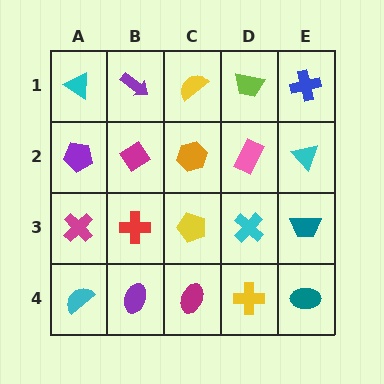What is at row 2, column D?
A pink rectangle.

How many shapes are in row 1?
5 shapes.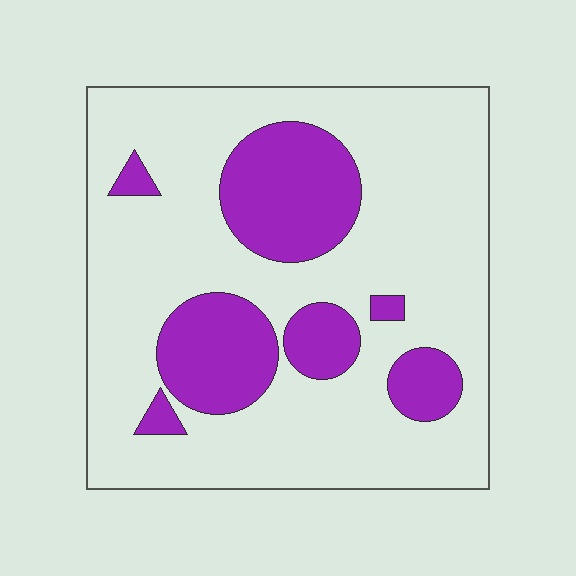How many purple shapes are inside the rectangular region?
7.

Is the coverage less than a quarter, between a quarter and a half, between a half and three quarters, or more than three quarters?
Less than a quarter.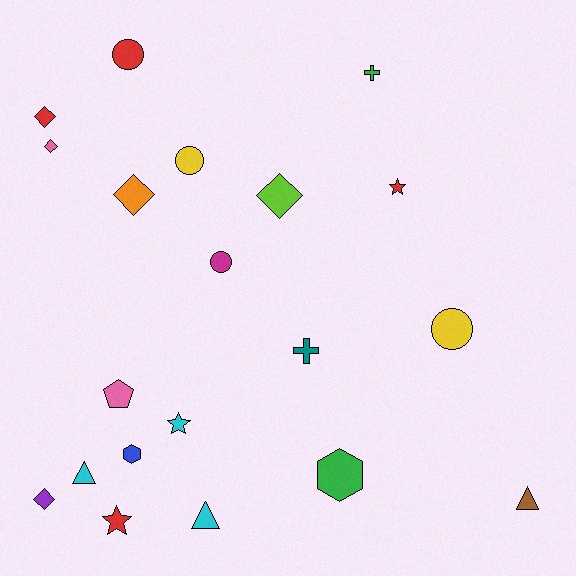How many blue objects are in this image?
There is 1 blue object.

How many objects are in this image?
There are 20 objects.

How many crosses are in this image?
There are 2 crosses.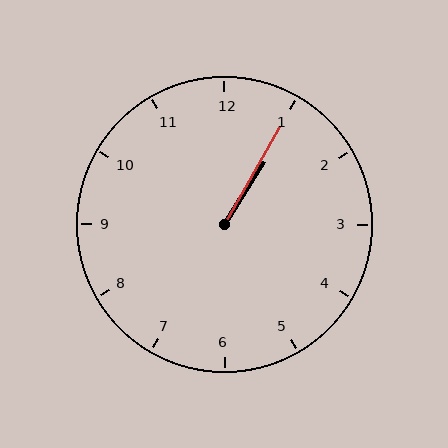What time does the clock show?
1:05.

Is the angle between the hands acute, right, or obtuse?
It is acute.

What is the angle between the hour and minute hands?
Approximately 2 degrees.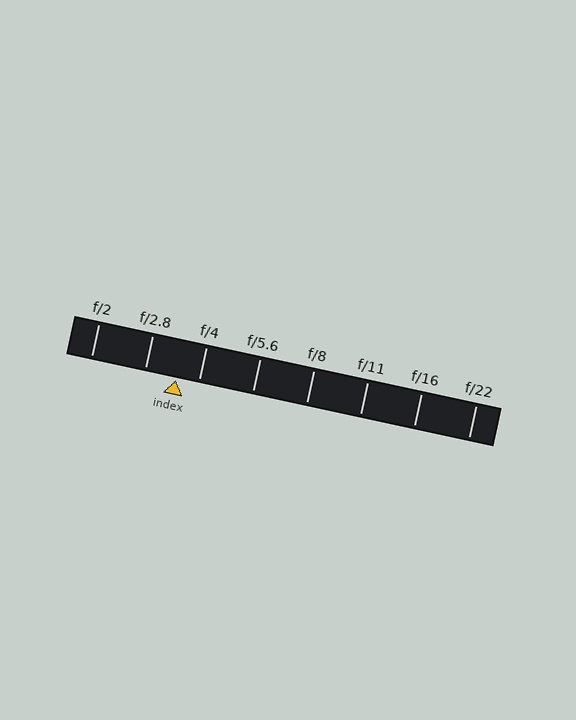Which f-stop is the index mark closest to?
The index mark is closest to f/4.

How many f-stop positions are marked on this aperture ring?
There are 8 f-stop positions marked.